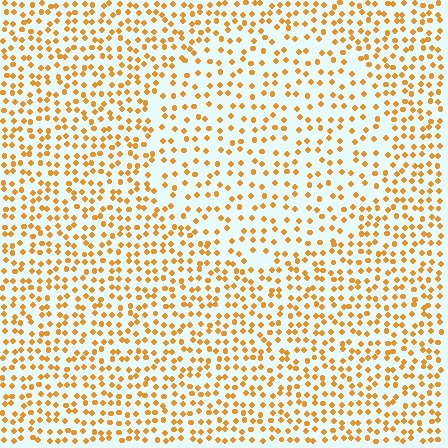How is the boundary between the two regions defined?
The boundary is defined by a change in element density (approximately 1.6x ratio). All elements are the same color, size, and shape.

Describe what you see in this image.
The image contains small orange elements arranged at two different densities. A circle-shaped region is visible where the elements are less densely packed than the surrounding area.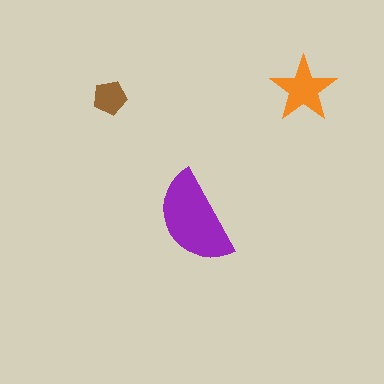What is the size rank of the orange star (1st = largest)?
2nd.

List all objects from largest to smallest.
The purple semicircle, the orange star, the brown pentagon.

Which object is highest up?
The orange star is topmost.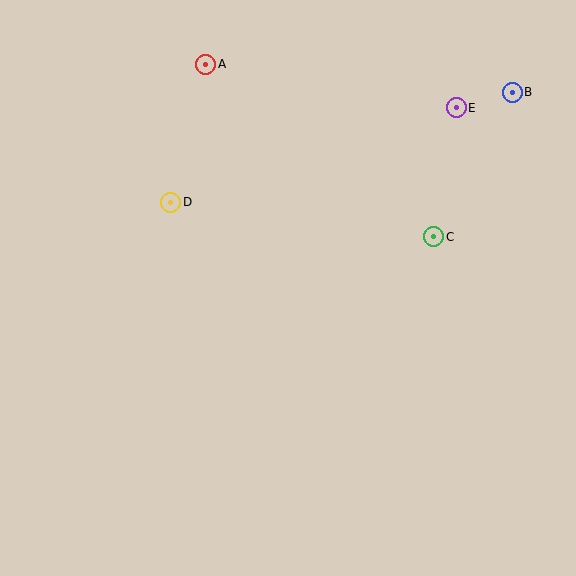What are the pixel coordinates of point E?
Point E is at (456, 108).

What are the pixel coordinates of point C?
Point C is at (434, 237).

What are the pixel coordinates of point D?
Point D is at (171, 202).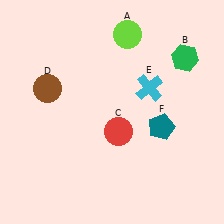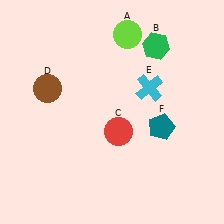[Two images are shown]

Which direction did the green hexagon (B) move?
The green hexagon (B) moved left.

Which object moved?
The green hexagon (B) moved left.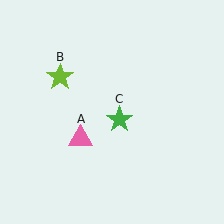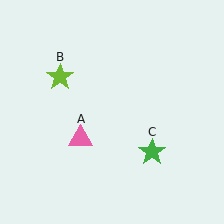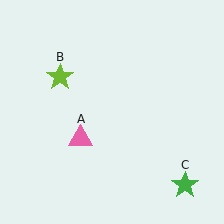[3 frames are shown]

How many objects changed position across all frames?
1 object changed position: green star (object C).